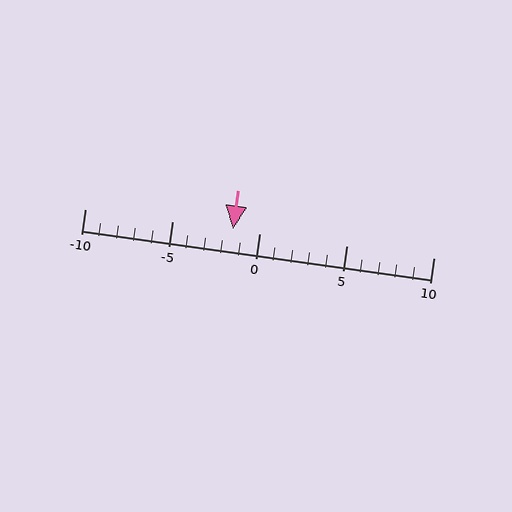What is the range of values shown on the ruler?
The ruler shows values from -10 to 10.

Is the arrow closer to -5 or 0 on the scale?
The arrow is closer to 0.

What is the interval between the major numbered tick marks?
The major tick marks are spaced 5 units apart.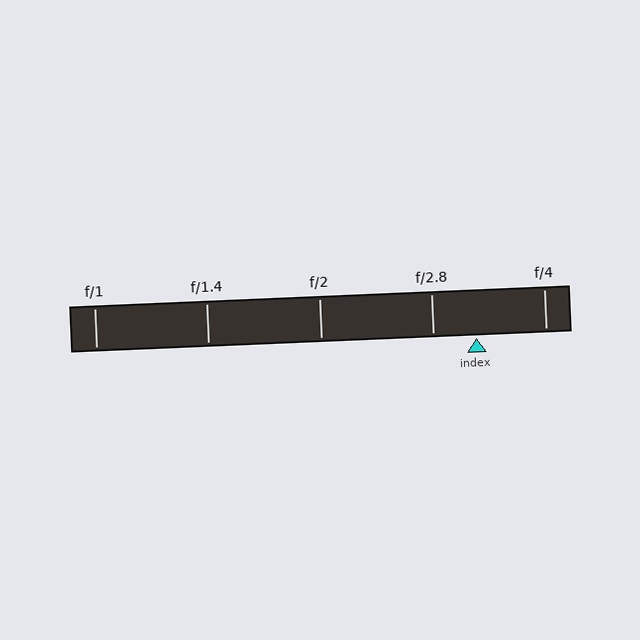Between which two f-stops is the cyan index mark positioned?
The index mark is between f/2.8 and f/4.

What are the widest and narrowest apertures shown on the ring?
The widest aperture shown is f/1 and the narrowest is f/4.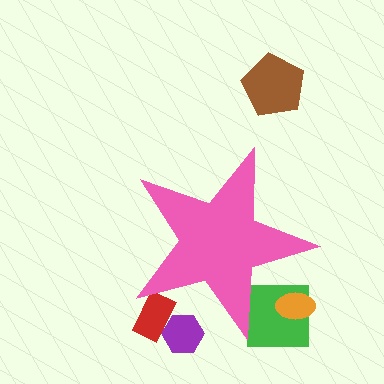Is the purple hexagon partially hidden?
Yes, the purple hexagon is partially hidden behind the pink star.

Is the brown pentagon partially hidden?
No, the brown pentagon is fully visible.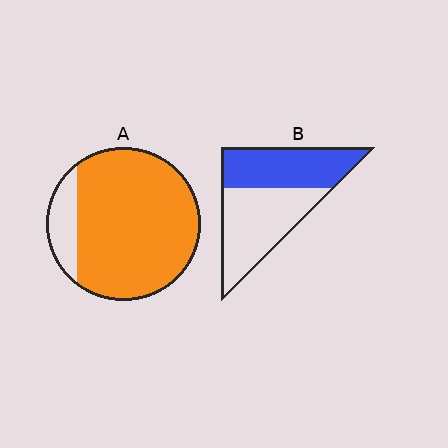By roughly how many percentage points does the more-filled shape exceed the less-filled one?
By roughly 40 percentage points (A over B).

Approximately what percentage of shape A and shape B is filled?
A is approximately 85% and B is approximately 45%.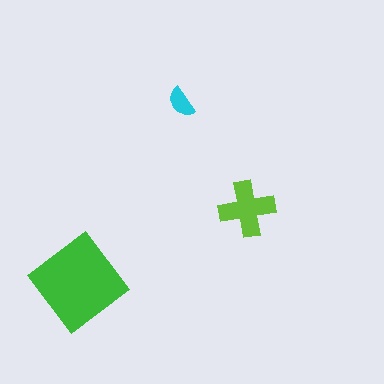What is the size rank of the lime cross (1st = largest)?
2nd.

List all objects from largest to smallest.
The green diamond, the lime cross, the cyan semicircle.